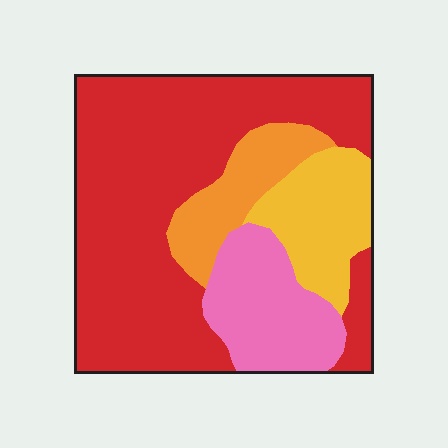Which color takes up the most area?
Red, at roughly 60%.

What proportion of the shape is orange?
Orange covers around 10% of the shape.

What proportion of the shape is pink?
Pink takes up less than a sixth of the shape.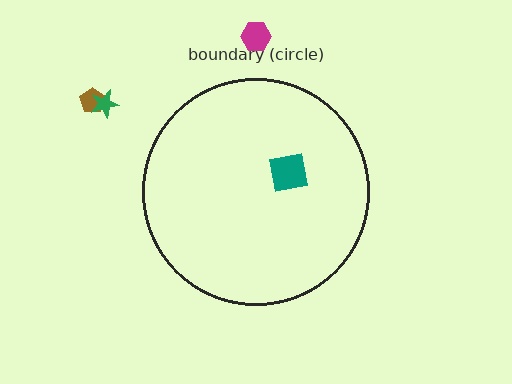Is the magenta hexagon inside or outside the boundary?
Outside.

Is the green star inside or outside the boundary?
Outside.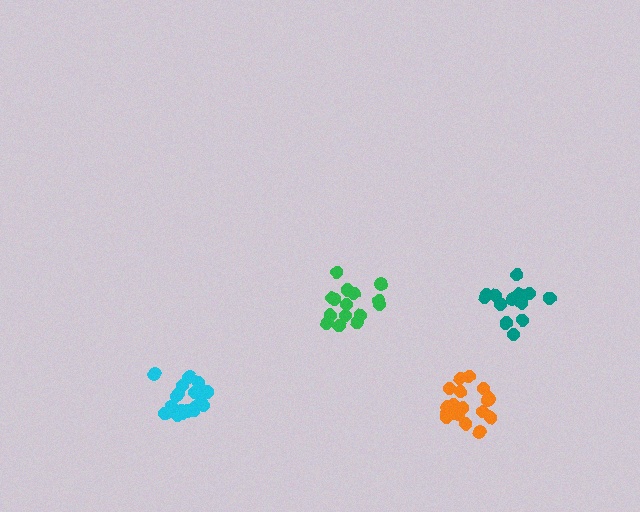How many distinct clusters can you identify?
There are 4 distinct clusters.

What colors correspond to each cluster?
The clusters are colored: teal, orange, cyan, green.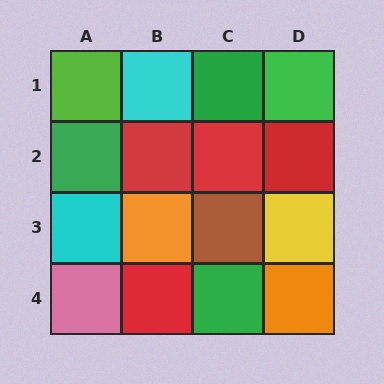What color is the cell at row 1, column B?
Cyan.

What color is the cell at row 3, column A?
Cyan.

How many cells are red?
4 cells are red.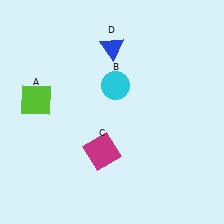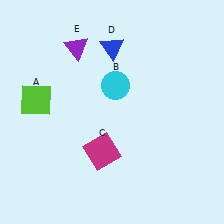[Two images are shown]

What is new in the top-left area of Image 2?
A purple triangle (E) was added in the top-left area of Image 2.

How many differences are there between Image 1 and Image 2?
There is 1 difference between the two images.